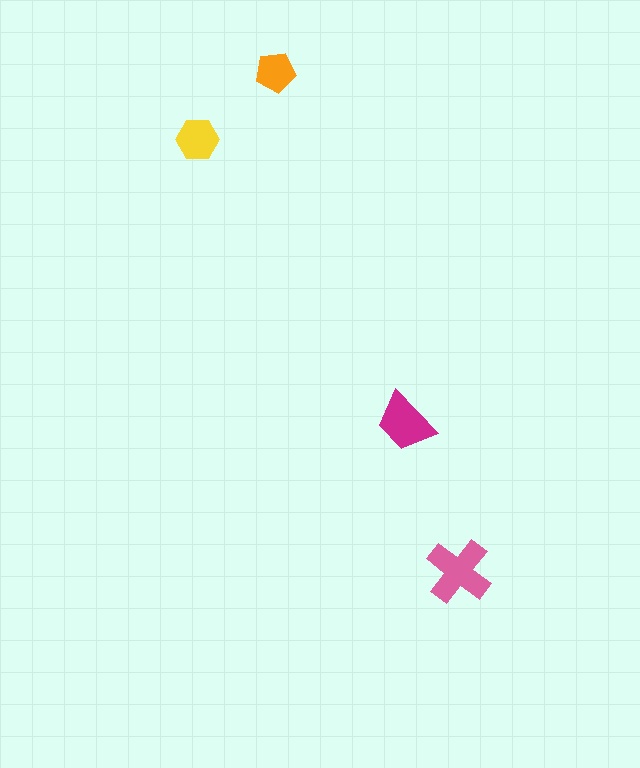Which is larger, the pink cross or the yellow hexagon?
The pink cross.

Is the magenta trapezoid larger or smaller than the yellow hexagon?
Larger.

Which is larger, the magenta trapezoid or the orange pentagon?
The magenta trapezoid.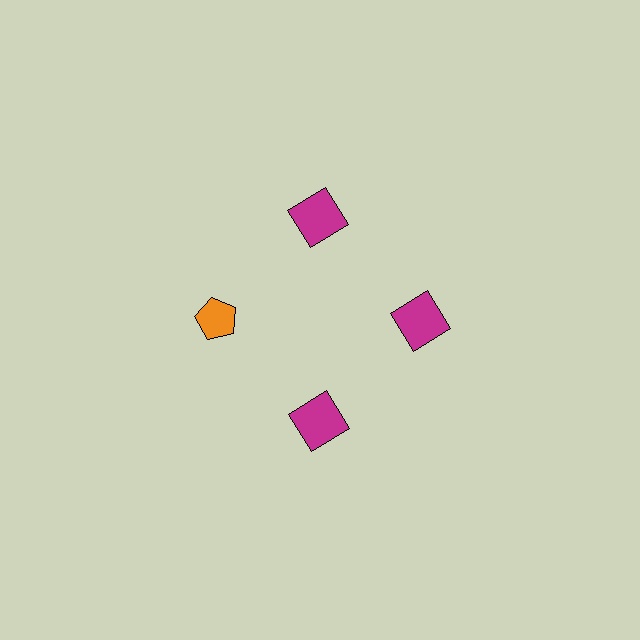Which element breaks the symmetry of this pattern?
The orange pentagon at roughly the 9 o'clock position breaks the symmetry. All other shapes are magenta squares.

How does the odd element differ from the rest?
It differs in both color (orange instead of magenta) and shape (pentagon instead of square).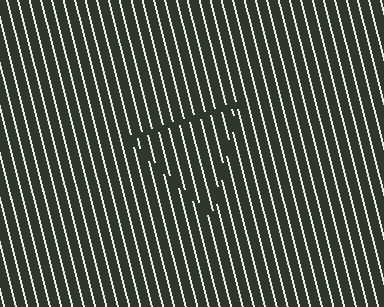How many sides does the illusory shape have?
3 sides — the line-ends trace a triangle.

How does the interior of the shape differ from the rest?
The interior of the shape contains the same grating, shifted by half a period — the contour is defined by the phase discontinuity where line-ends from the inner and outer gratings abut.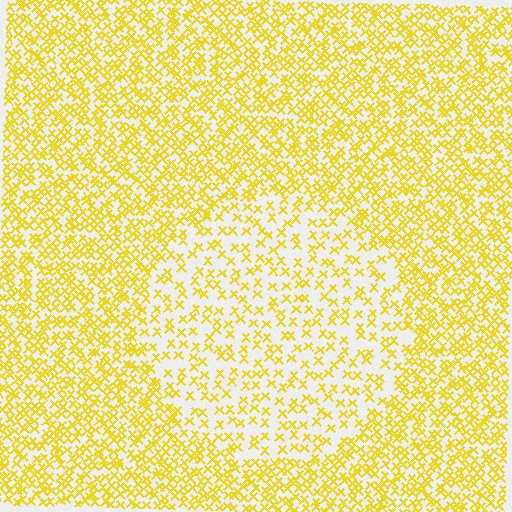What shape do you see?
I see a circle.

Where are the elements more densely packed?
The elements are more densely packed outside the circle boundary.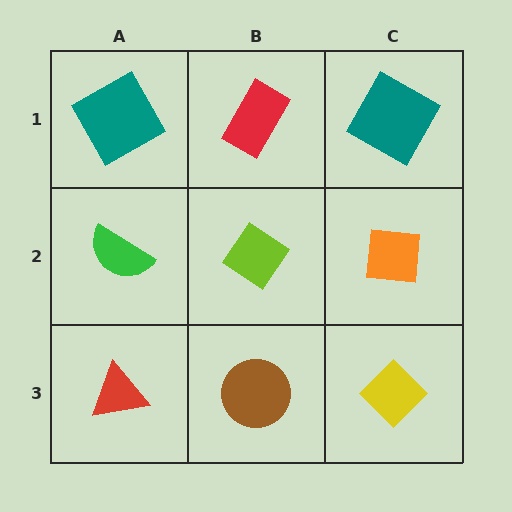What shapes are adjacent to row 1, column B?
A lime diamond (row 2, column B), a teal square (row 1, column A), a teal square (row 1, column C).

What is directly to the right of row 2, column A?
A lime diamond.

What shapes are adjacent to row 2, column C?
A teal square (row 1, column C), a yellow diamond (row 3, column C), a lime diamond (row 2, column B).